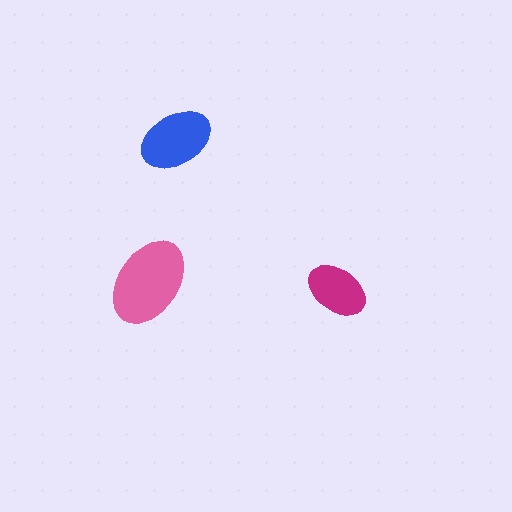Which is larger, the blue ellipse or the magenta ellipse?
The blue one.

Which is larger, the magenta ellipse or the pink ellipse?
The pink one.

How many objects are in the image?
There are 3 objects in the image.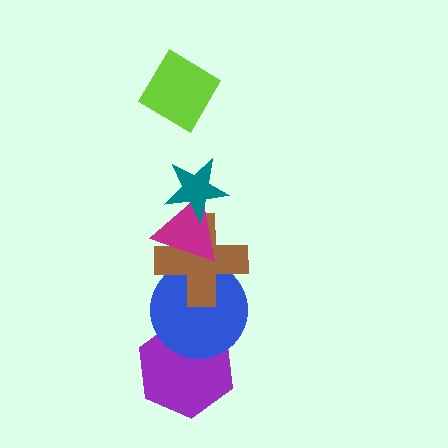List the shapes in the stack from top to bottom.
From top to bottom: the lime diamond, the teal star, the magenta triangle, the brown cross, the blue circle, the purple hexagon.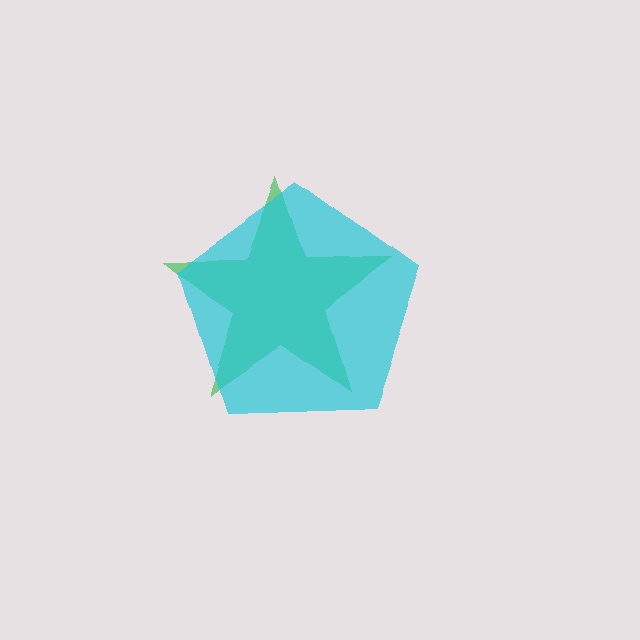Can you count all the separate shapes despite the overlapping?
Yes, there are 2 separate shapes.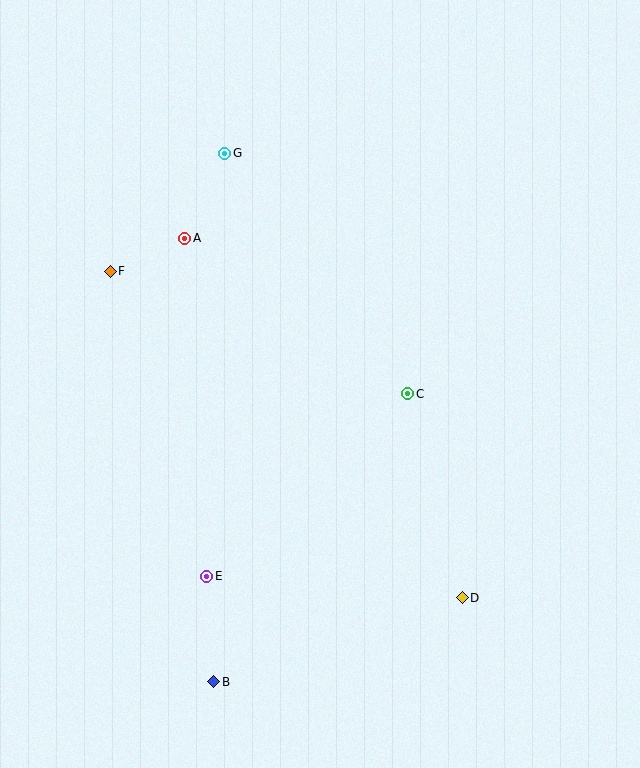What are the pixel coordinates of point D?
Point D is at (462, 598).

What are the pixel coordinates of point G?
Point G is at (225, 153).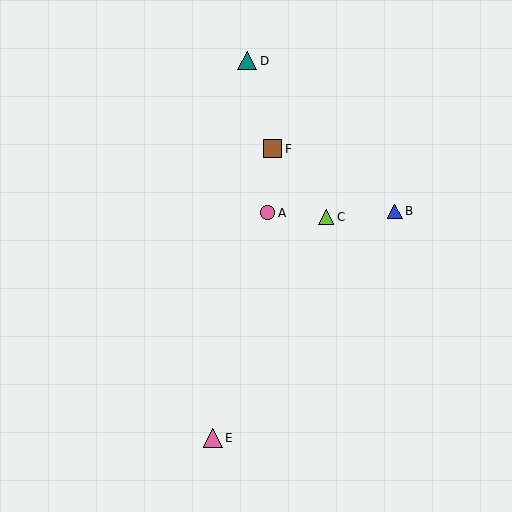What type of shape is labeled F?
Shape F is a brown square.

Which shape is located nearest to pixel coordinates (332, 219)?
The lime triangle (labeled C) at (326, 217) is nearest to that location.